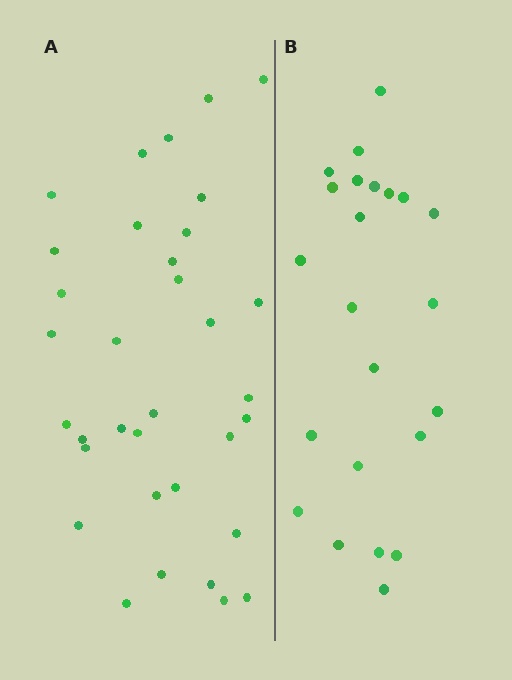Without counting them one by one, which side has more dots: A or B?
Region A (the left region) has more dots.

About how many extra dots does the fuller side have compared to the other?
Region A has roughly 12 or so more dots than region B.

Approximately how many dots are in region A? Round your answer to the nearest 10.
About 30 dots. (The exact count is 34, which rounds to 30.)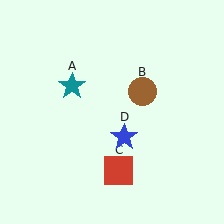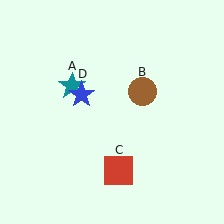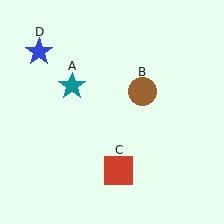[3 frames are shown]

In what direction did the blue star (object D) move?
The blue star (object D) moved up and to the left.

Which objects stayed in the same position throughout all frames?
Teal star (object A) and brown circle (object B) and red square (object C) remained stationary.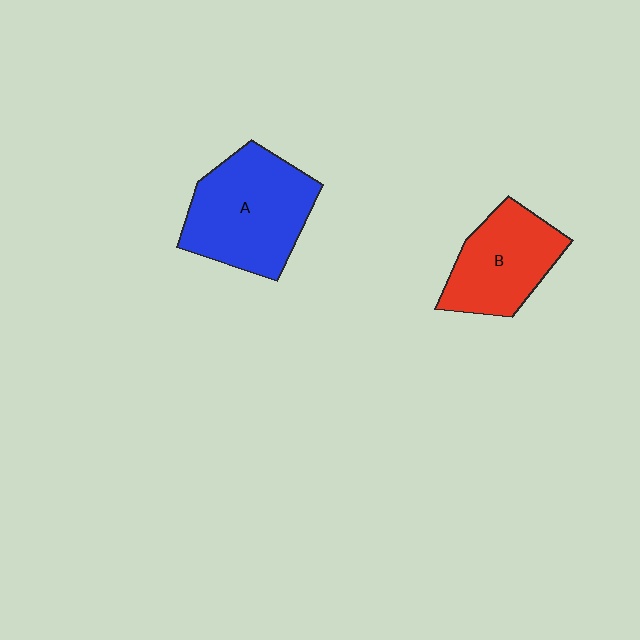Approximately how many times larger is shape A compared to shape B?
Approximately 1.3 times.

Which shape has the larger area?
Shape A (blue).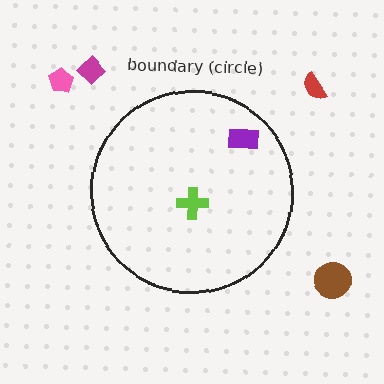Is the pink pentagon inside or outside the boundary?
Outside.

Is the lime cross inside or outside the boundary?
Inside.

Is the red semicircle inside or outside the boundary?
Outside.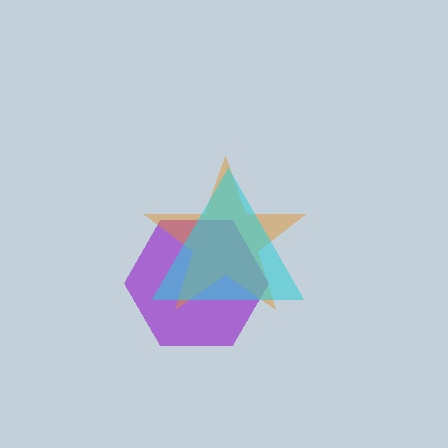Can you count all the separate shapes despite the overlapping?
Yes, there are 3 separate shapes.